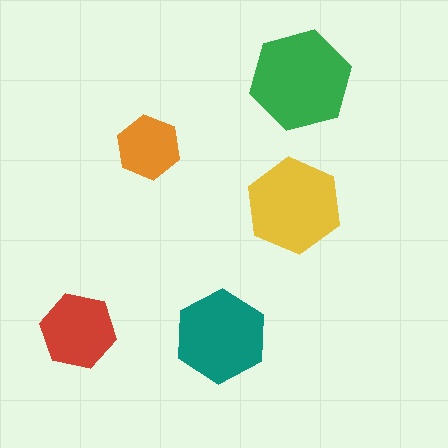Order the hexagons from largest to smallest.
the green one, the yellow one, the teal one, the red one, the orange one.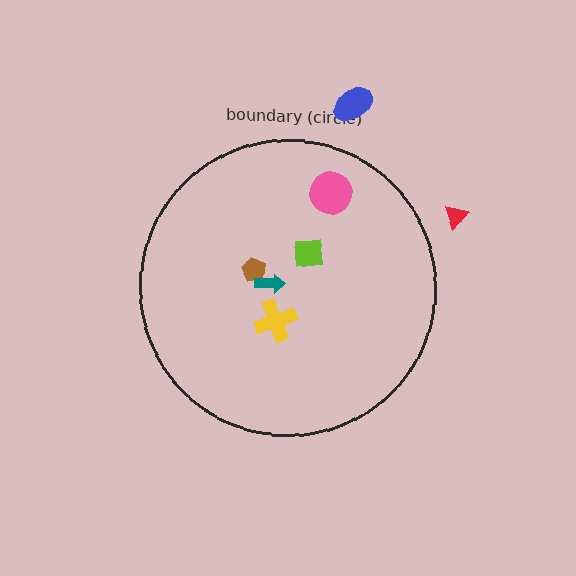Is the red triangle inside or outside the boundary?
Outside.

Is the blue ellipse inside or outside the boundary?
Outside.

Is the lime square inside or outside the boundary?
Inside.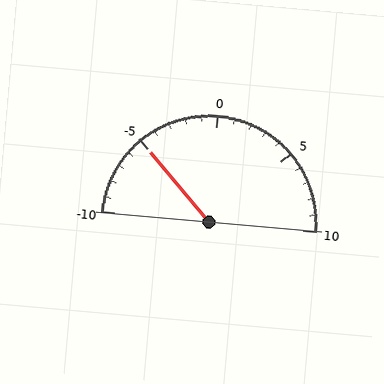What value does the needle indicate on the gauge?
The needle indicates approximately -5.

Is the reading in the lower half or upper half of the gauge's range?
The reading is in the lower half of the range (-10 to 10).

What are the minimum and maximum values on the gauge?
The gauge ranges from -10 to 10.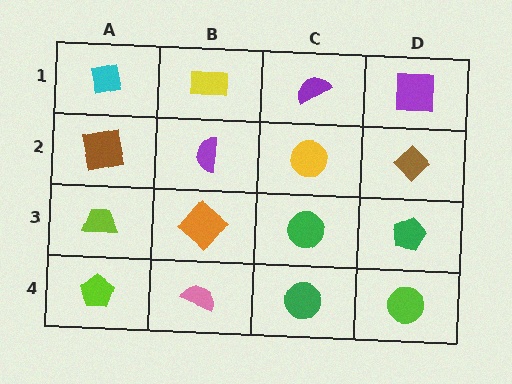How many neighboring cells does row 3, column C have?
4.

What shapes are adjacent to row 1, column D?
A brown diamond (row 2, column D), a purple semicircle (row 1, column C).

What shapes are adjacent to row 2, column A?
A cyan square (row 1, column A), a lime trapezoid (row 3, column A), a purple semicircle (row 2, column B).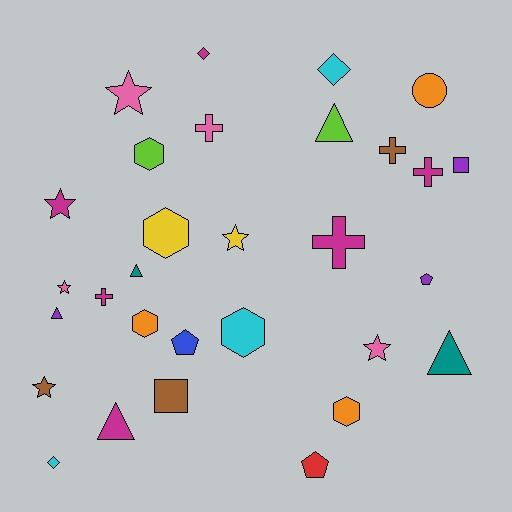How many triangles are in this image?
There are 5 triangles.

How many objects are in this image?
There are 30 objects.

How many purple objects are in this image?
There are 3 purple objects.